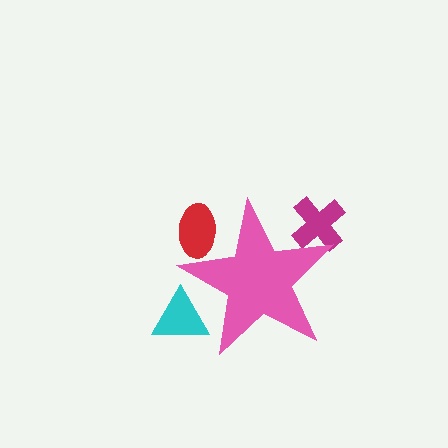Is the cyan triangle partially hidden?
Yes, the cyan triangle is partially hidden behind the pink star.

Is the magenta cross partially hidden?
Yes, the magenta cross is partially hidden behind the pink star.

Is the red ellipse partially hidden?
Yes, the red ellipse is partially hidden behind the pink star.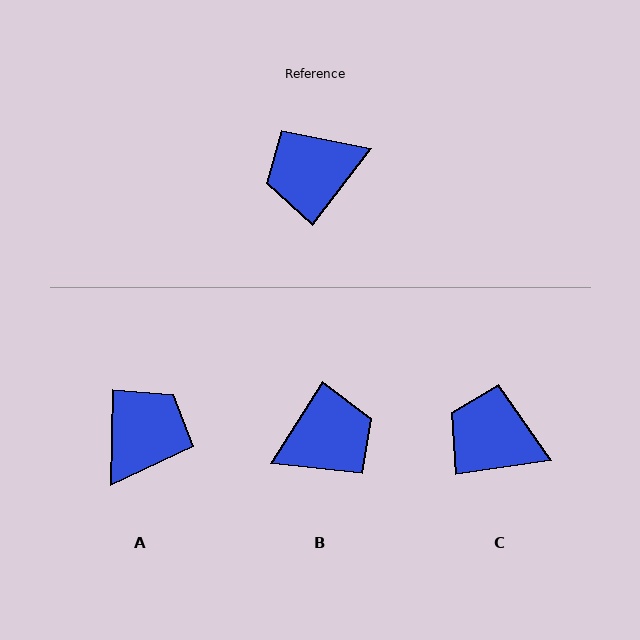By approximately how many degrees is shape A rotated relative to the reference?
Approximately 143 degrees clockwise.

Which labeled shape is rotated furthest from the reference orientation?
B, about 174 degrees away.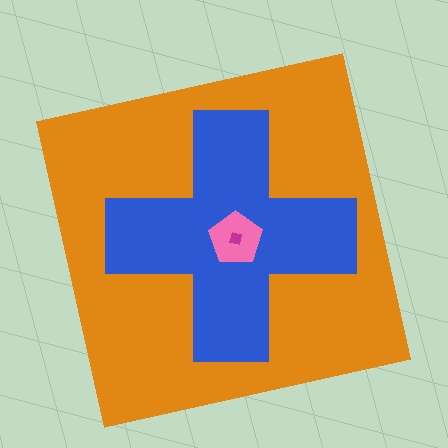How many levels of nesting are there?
4.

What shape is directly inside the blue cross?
The pink pentagon.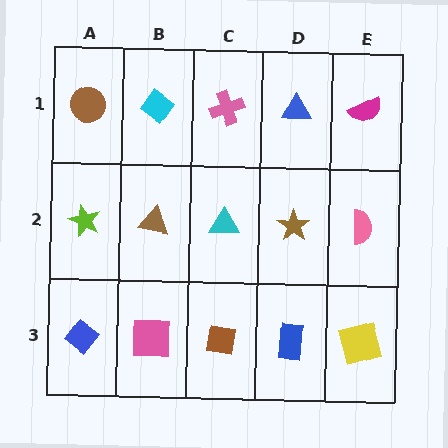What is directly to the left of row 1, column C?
A cyan diamond.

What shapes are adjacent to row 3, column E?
A pink semicircle (row 2, column E), a blue rectangle (row 3, column D).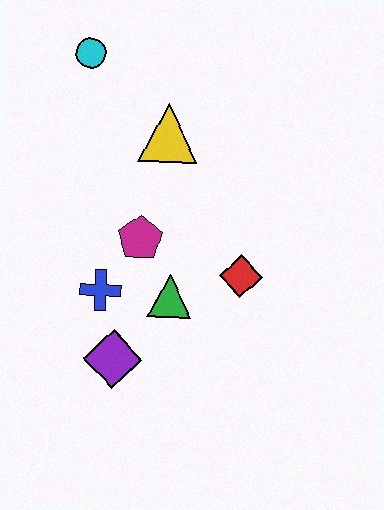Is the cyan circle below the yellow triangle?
No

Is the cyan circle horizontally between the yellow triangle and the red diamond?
No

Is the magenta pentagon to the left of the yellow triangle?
Yes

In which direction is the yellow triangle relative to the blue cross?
The yellow triangle is above the blue cross.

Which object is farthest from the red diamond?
The cyan circle is farthest from the red diamond.